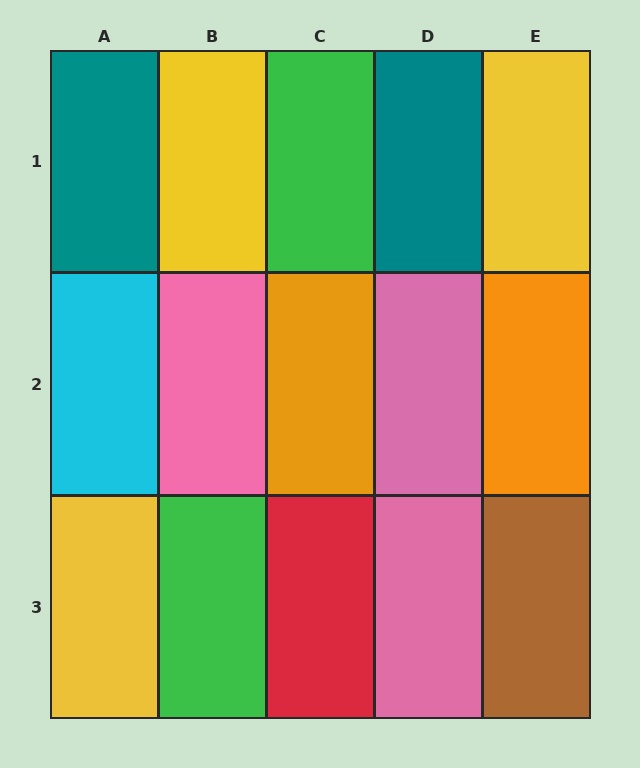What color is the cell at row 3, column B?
Green.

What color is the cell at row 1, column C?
Green.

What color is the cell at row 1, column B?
Yellow.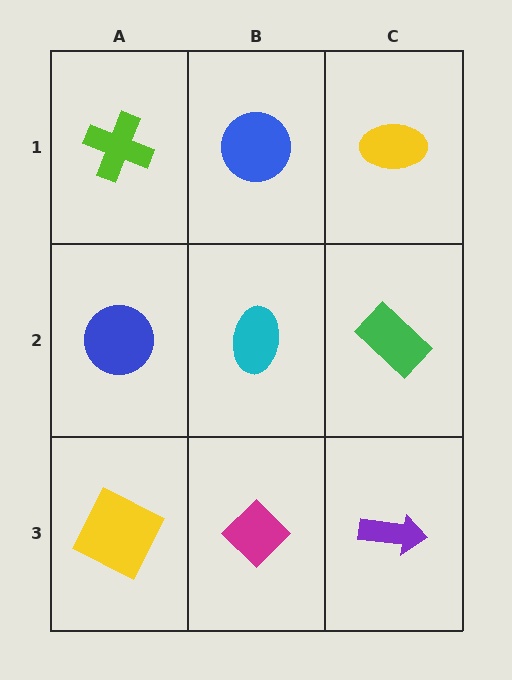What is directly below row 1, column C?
A green rectangle.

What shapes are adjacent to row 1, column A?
A blue circle (row 2, column A), a blue circle (row 1, column B).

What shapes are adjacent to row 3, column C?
A green rectangle (row 2, column C), a magenta diamond (row 3, column B).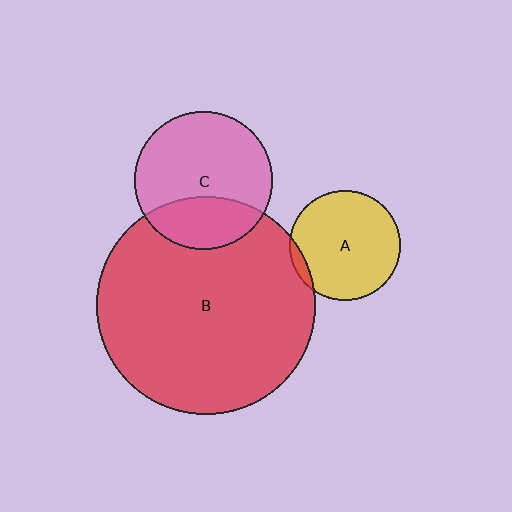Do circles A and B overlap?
Yes.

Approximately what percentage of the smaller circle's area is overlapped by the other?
Approximately 5%.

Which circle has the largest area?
Circle B (red).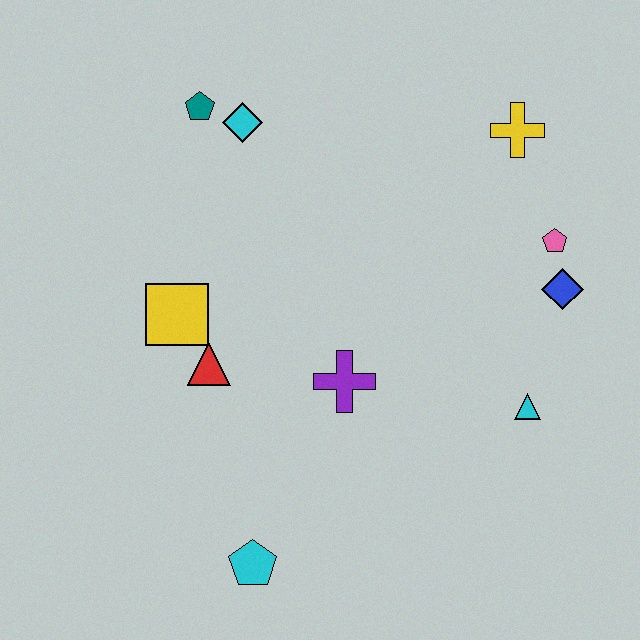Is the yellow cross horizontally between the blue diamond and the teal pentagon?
Yes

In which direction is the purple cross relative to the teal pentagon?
The purple cross is below the teal pentagon.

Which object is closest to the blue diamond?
The pink pentagon is closest to the blue diamond.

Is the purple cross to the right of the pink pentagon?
No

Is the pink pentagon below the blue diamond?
No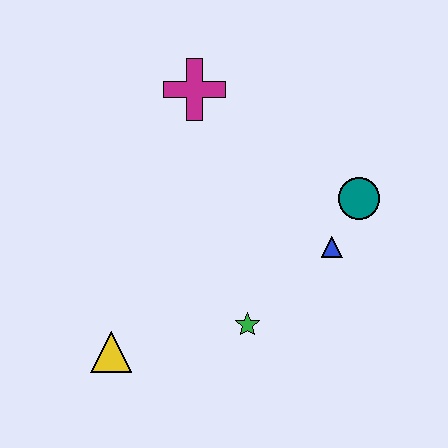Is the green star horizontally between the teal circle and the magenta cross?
Yes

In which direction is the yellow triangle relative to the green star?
The yellow triangle is to the left of the green star.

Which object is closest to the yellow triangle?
The green star is closest to the yellow triangle.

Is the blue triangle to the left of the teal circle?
Yes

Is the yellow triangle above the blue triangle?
No